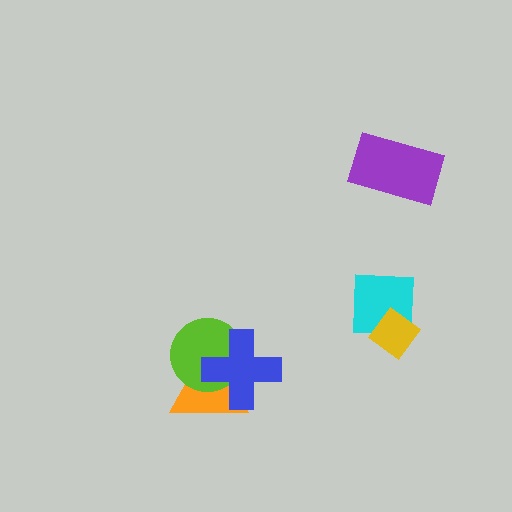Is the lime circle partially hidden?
Yes, it is partially covered by another shape.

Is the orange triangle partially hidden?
Yes, it is partially covered by another shape.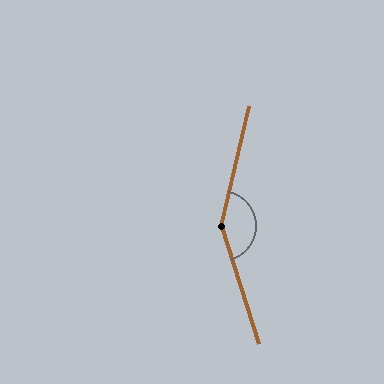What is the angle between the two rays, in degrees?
Approximately 149 degrees.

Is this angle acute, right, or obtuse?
It is obtuse.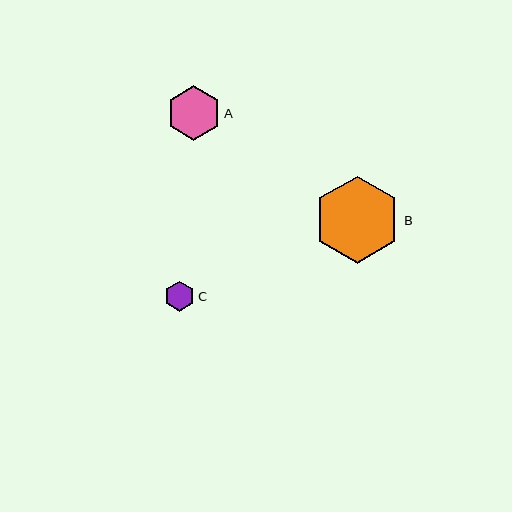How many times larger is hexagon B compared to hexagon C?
Hexagon B is approximately 2.9 times the size of hexagon C.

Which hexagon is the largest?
Hexagon B is the largest with a size of approximately 87 pixels.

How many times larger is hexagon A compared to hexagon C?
Hexagon A is approximately 1.8 times the size of hexagon C.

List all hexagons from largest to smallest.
From largest to smallest: B, A, C.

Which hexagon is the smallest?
Hexagon C is the smallest with a size of approximately 30 pixels.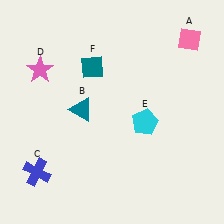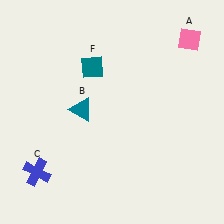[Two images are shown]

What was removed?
The cyan pentagon (E), the pink star (D) were removed in Image 2.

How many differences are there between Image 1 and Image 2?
There are 2 differences between the two images.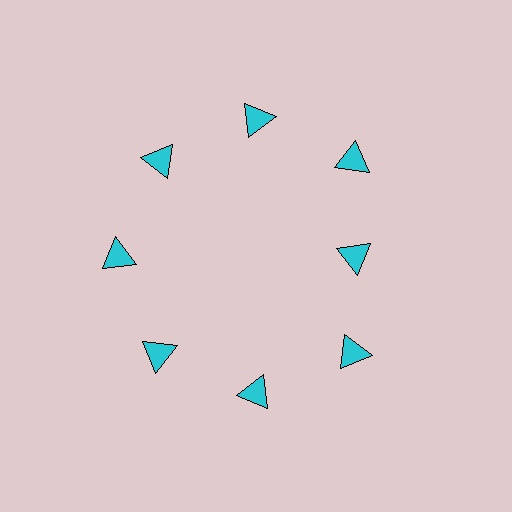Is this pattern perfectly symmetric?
No. The 8 cyan triangles are arranged in a ring, but one element near the 3 o'clock position is pulled inward toward the center, breaking the 8-fold rotational symmetry.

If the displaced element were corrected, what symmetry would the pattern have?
It would have 8-fold rotational symmetry — the pattern would map onto itself every 45 degrees.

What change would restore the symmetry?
The symmetry would be restored by moving it outward, back onto the ring so that all 8 triangles sit at equal angles and equal distance from the center.